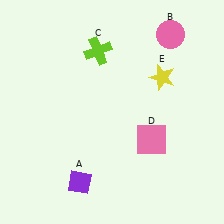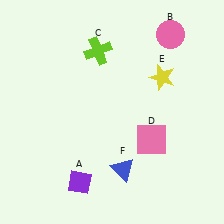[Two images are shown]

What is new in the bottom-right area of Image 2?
A blue triangle (F) was added in the bottom-right area of Image 2.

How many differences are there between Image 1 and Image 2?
There is 1 difference between the two images.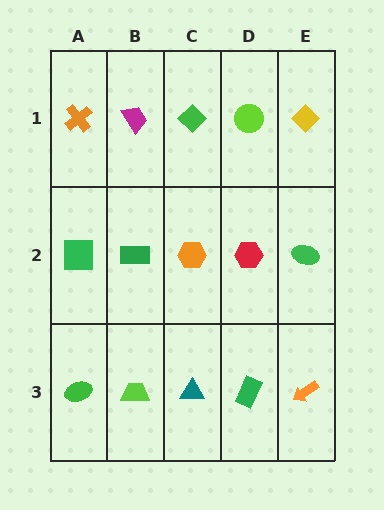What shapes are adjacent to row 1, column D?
A red hexagon (row 2, column D), a green diamond (row 1, column C), a yellow diamond (row 1, column E).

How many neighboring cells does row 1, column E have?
2.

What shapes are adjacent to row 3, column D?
A red hexagon (row 2, column D), a teal triangle (row 3, column C), an orange arrow (row 3, column E).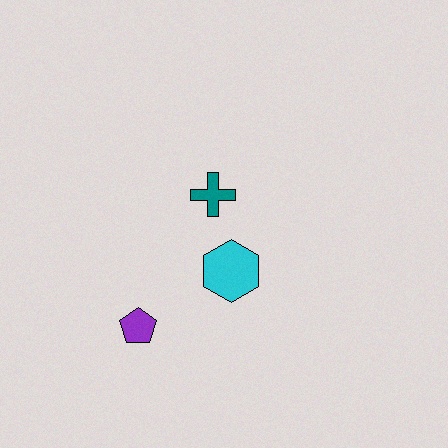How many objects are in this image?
There are 3 objects.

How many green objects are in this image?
There are no green objects.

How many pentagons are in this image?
There is 1 pentagon.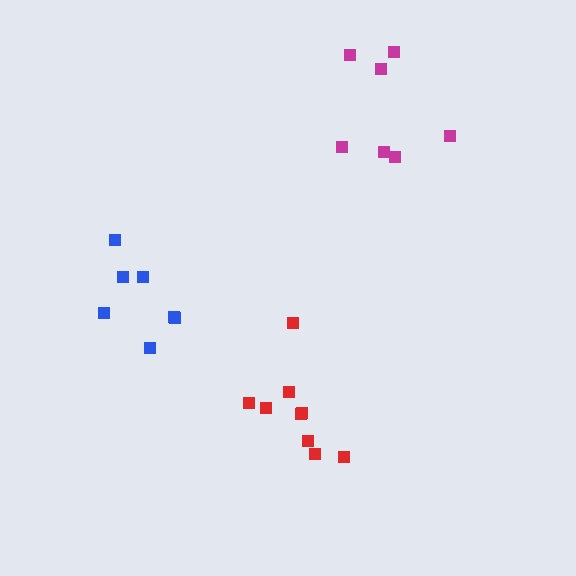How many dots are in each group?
Group 1: 9 dots, Group 2: 7 dots, Group 3: 7 dots (23 total).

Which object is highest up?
The magenta cluster is topmost.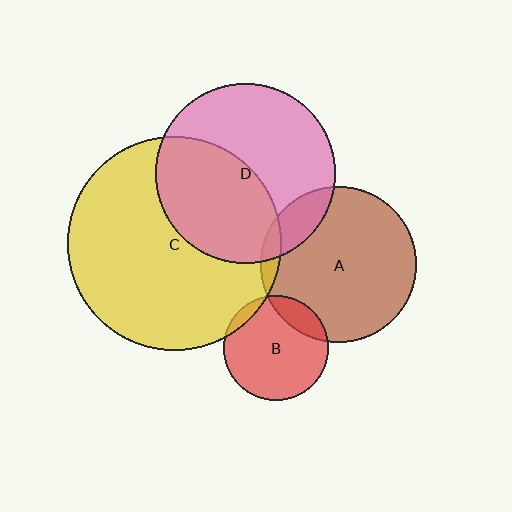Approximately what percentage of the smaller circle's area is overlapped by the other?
Approximately 15%.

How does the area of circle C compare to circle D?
Approximately 1.4 times.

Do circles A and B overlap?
Yes.